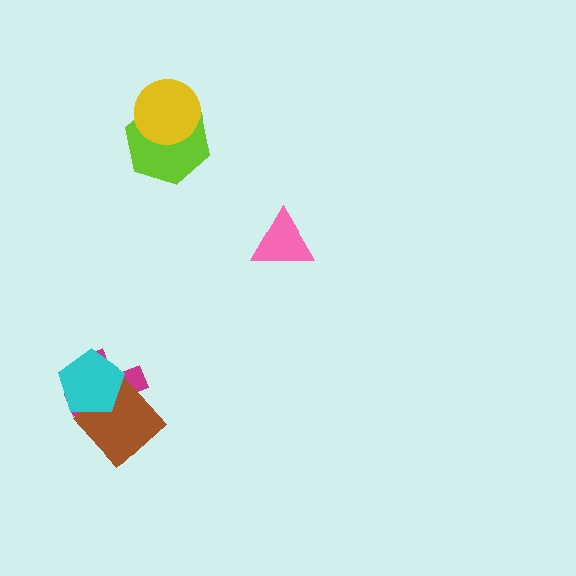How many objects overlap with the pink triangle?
0 objects overlap with the pink triangle.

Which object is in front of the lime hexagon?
The yellow circle is in front of the lime hexagon.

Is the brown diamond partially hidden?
Yes, it is partially covered by another shape.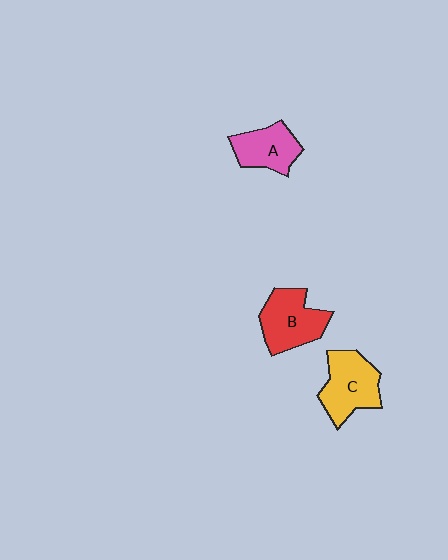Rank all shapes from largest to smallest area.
From largest to smallest: C (yellow), B (red), A (pink).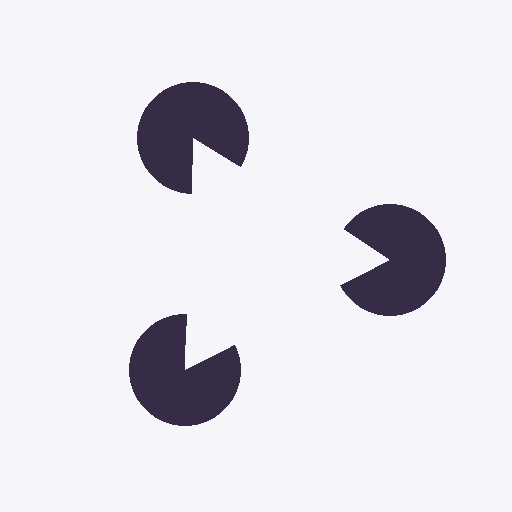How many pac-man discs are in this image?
There are 3 — one at each vertex of the illusory triangle.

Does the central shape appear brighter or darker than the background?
It typically appears slightly brighter than the background, even though no actual brightness change is drawn.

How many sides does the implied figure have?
3 sides.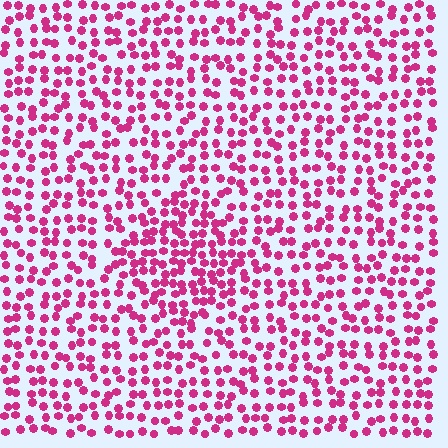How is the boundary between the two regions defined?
The boundary is defined by a change in element density (approximately 1.6x ratio). All elements are the same color, size, and shape.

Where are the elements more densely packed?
The elements are more densely packed inside the diamond boundary.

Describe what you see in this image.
The image contains small magenta elements arranged at two different densities. A diamond-shaped region is visible where the elements are more densely packed than the surrounding area.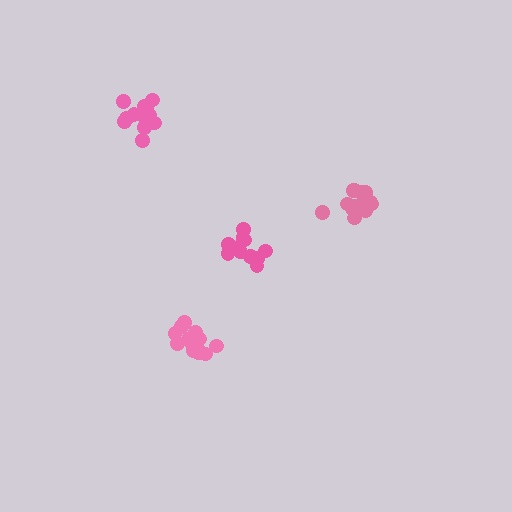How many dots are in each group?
Group 1: 15 dots, Group 2: 16 dots, Group 3: 15 dots, Group 4: 11 dots (57 total).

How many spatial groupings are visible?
There are 4 spatial groupings.